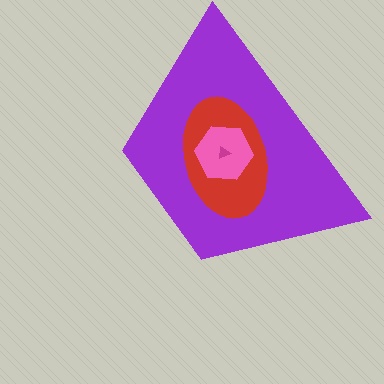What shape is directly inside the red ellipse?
The pink hexagon.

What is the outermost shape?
The purple trapezoid.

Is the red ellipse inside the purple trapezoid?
Yes.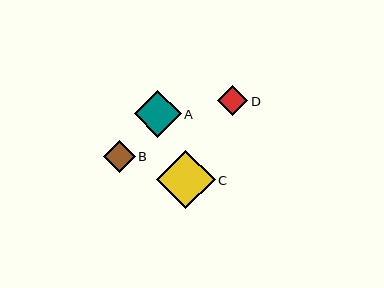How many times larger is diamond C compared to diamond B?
Diamond C is approximately 1.8 times the size of diamond B.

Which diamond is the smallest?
Diamond D is the smallest with a size of approximately 30 pixels.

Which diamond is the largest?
Diamond C is the largest with a size of approximately 58 pixels.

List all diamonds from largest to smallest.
From largest to smallest: C, A, B, D.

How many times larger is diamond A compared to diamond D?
Diamond A is approximately 1.5 times the size of diamond D.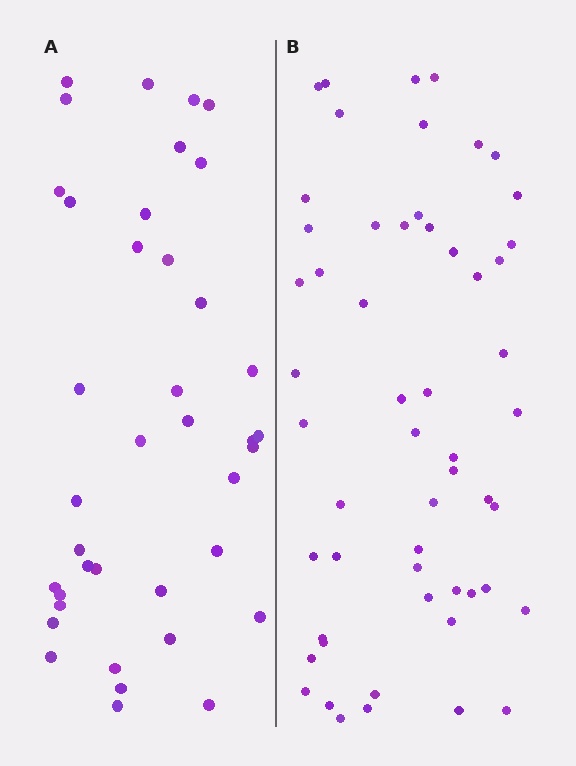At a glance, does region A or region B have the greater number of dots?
Region B (the right region) has more dots.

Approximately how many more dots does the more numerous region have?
Region B has approximately 15 more dots than region A.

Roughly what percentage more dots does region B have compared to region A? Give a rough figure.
About 40% more.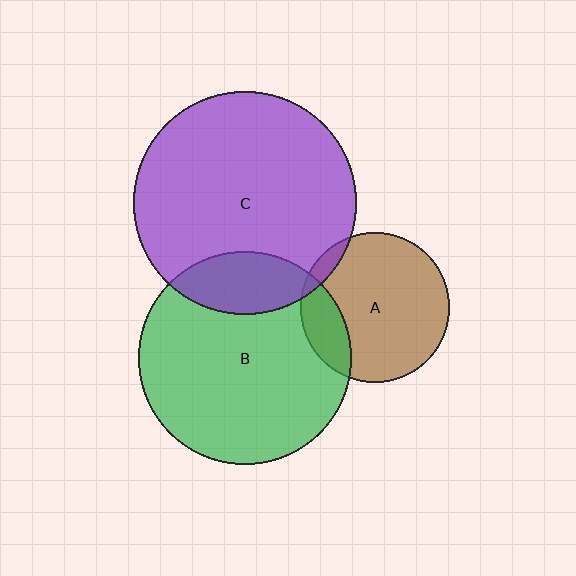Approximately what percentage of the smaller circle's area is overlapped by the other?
Approximately 20%.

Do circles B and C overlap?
Yes.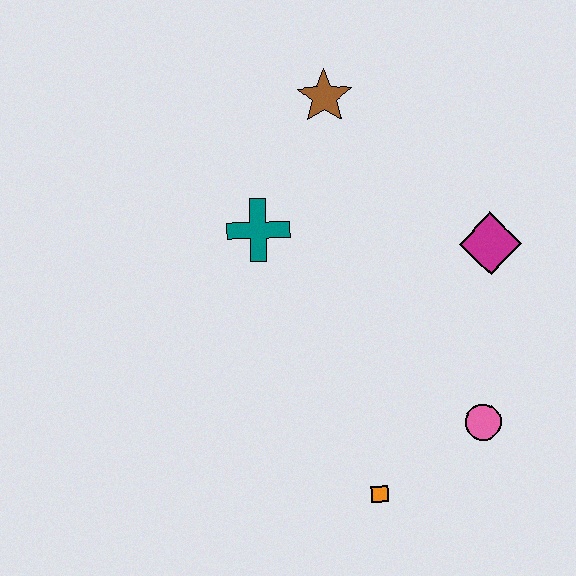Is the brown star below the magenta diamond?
No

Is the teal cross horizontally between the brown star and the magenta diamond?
No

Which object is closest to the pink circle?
The orange square is closest to the pink circle.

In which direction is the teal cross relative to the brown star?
The teal cross is below the brown star.